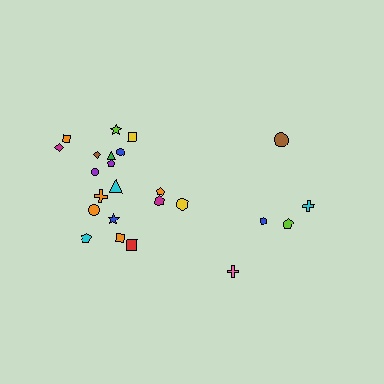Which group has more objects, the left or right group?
The left group.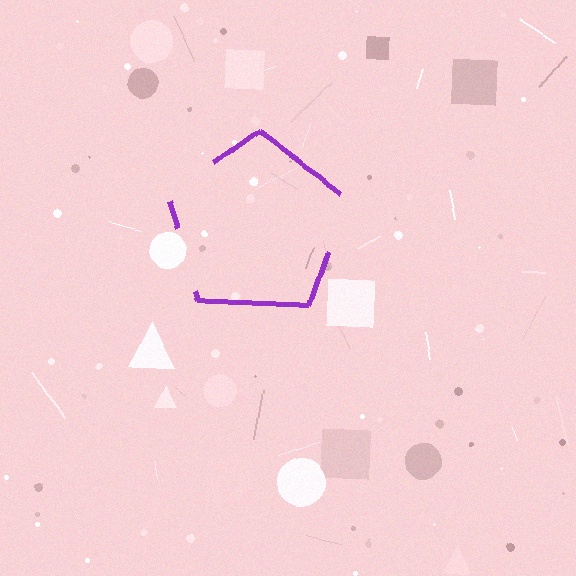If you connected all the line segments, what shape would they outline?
They would outline a pentagon.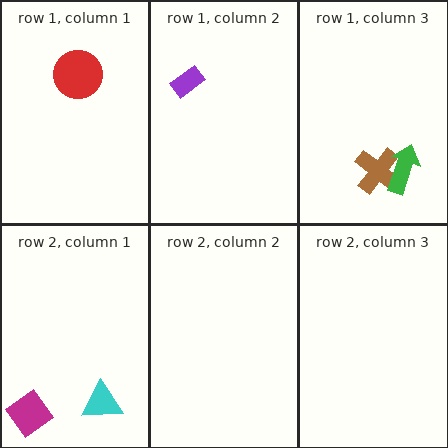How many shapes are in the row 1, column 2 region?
1.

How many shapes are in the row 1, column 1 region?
1.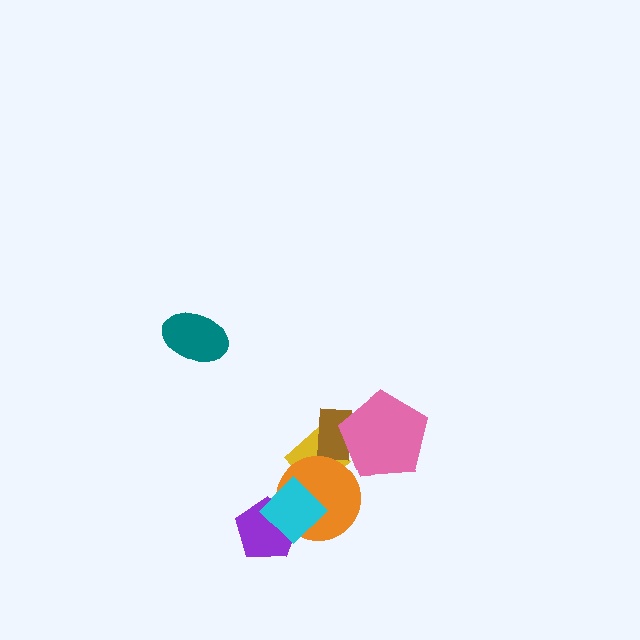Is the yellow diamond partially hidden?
Yes, it is partially covered by another shape.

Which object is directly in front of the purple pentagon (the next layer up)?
The orange circle is directly in front of the purple pentagon.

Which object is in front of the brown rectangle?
The pink pentagon is in front of the brown rectangle.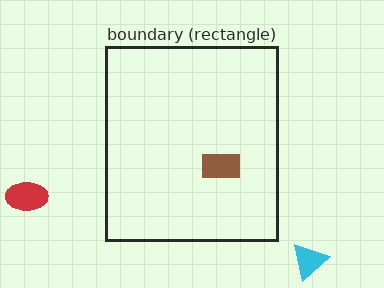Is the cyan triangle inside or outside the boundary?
Outside.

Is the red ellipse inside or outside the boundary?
Outside.